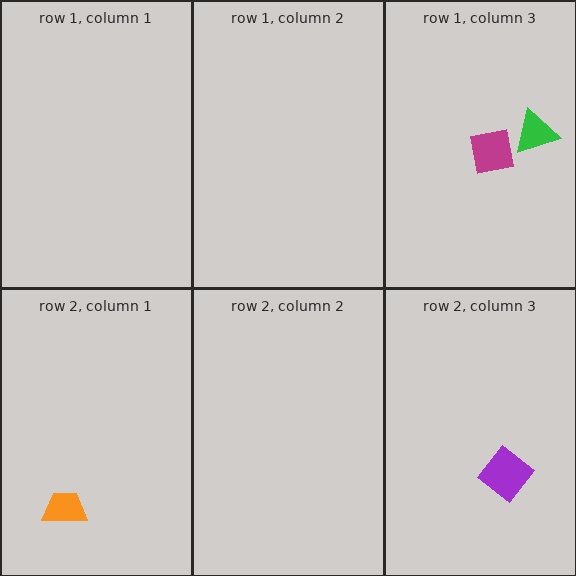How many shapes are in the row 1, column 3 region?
2.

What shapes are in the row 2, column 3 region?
The purple diamond.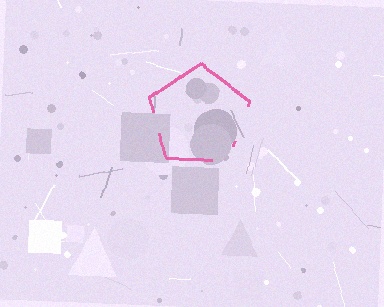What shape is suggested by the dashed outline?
The dashed outline suggests a pentagon.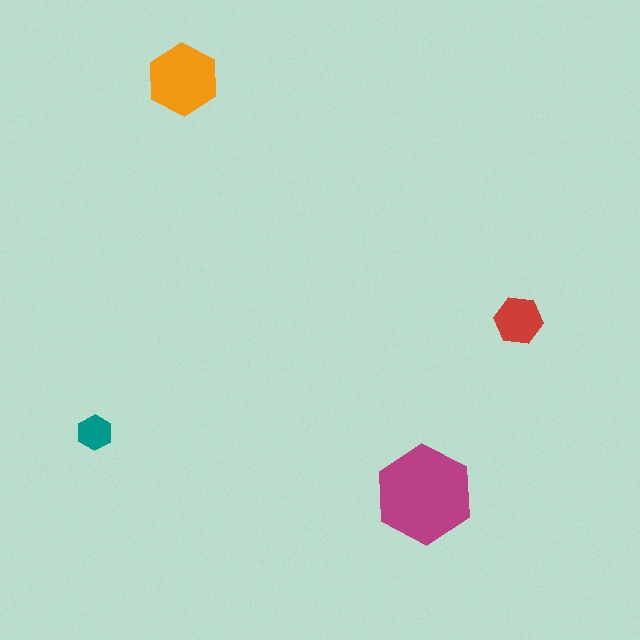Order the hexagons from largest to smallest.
the magenta one, the orange one, the red one, the teal one.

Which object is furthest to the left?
The teal hexagon is leftmost.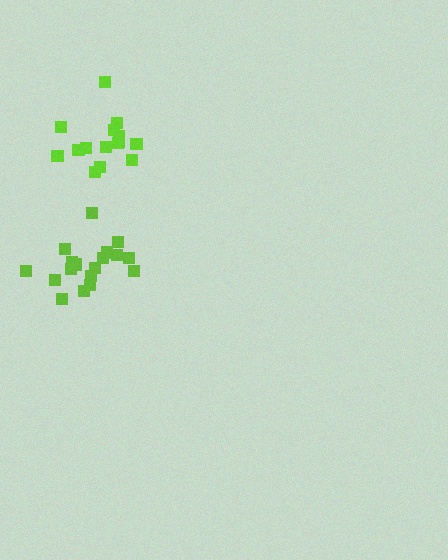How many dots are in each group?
Group 1: 18 dots, Group 2: 15 dots (33 total).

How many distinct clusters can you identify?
There are 2 distinct clusters.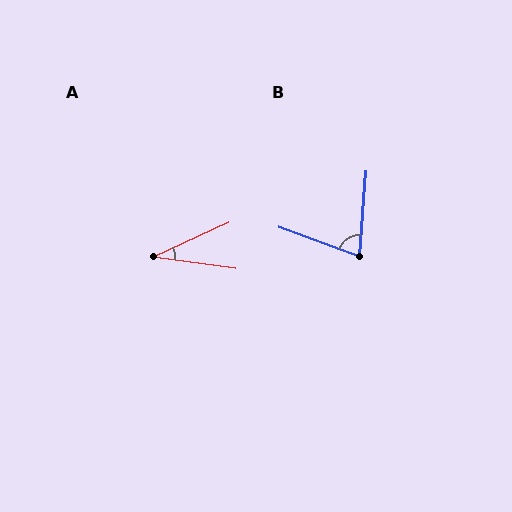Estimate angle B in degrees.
Approximately 74 degrees.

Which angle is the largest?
B, at approximately 74 degrees.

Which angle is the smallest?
A, at approximately 32 degrees.